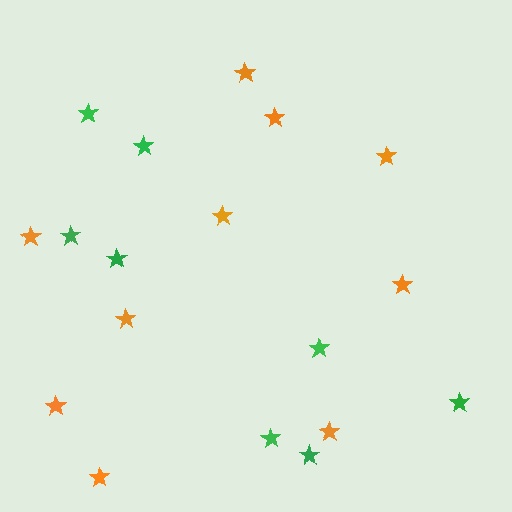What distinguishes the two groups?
There are 2 groups: one group of green stars (8) and one group of orange stars (10).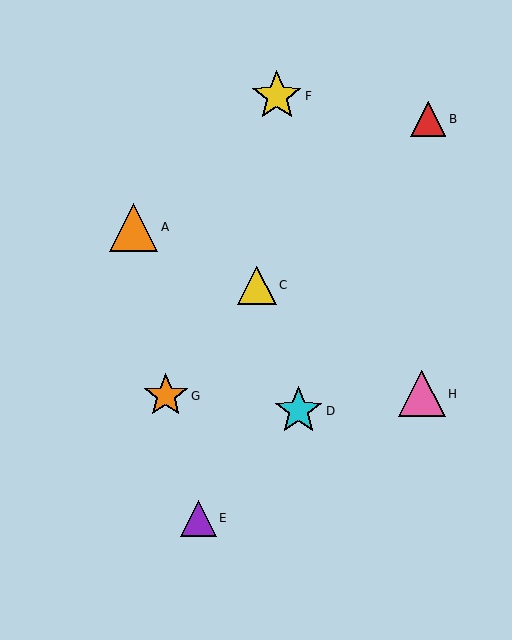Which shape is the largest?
The yellow star (labeled F) is the largest.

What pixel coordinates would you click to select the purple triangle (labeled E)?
Click at (198, 518) to select the purple triangle E.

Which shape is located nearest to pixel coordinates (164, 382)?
The orange star (labeled G) at (166, 396) is nearest to that location.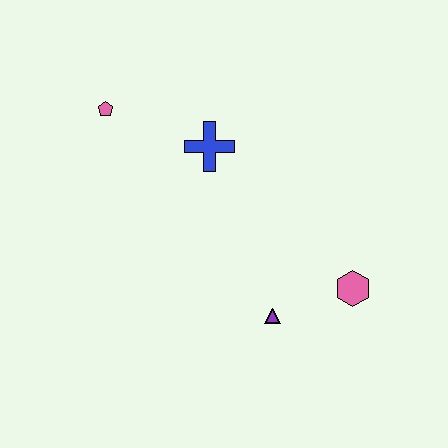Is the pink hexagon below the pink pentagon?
Yes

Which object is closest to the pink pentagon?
The blue cross is closest to the pink pentagon.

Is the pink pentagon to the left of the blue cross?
Yes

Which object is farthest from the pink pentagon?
The pink hexagon is farthest from the pink pentagon.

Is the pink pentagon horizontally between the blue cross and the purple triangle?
No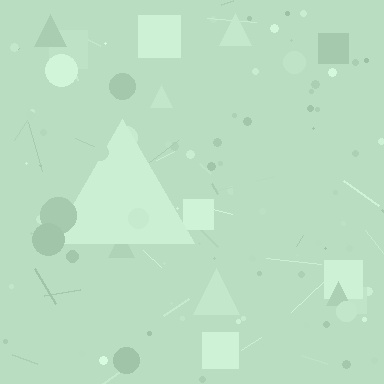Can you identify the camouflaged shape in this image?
The camouflaged shape is a triangle.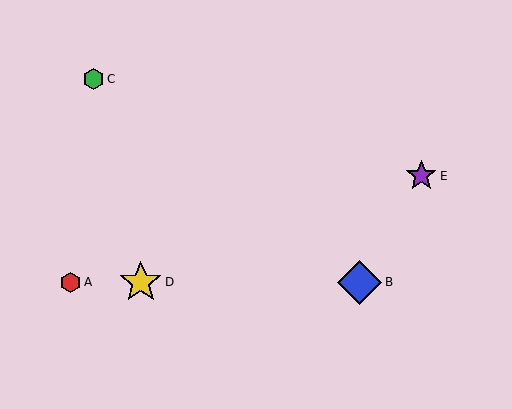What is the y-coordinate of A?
Object A is at y≈282.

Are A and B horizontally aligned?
Yes, both are at y≈282.